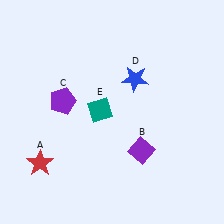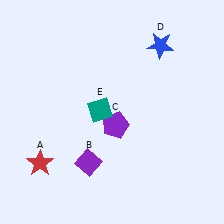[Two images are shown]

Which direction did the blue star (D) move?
The blue star (D) moved up.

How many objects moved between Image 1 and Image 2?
3 objects moved between the two images.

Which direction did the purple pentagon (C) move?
The purple pentagon (C) moved right.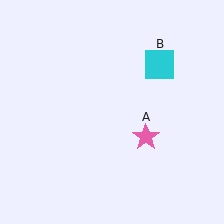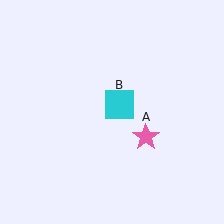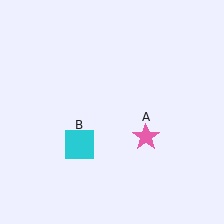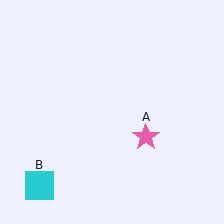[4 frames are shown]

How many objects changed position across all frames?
1 object changed position: cyan square (object B).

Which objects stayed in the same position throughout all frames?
Pink star (object A) remained stationary.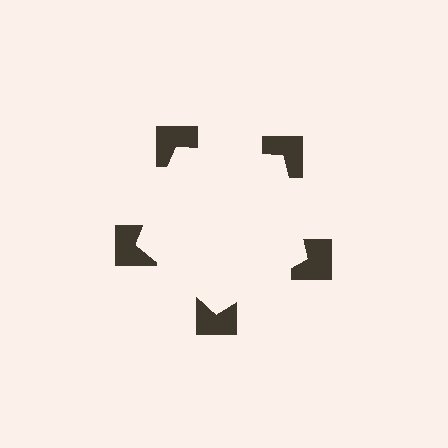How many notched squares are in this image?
There are 5 — one at each vertex of the illusory pentagon.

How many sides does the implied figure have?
5 sides.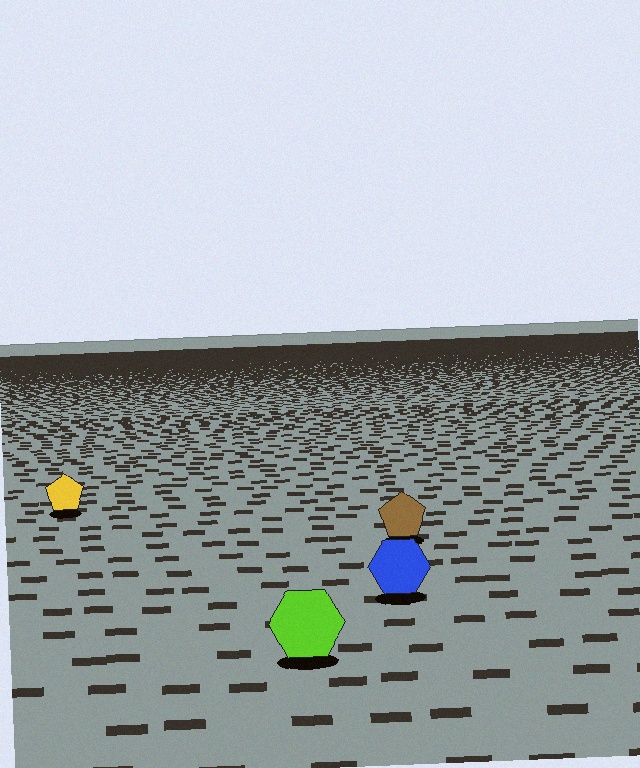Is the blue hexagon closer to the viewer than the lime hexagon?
No. The lime hexagon is closer — you can tell from the texture gradient: the ground texture is coarser near it.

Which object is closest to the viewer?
The lime hexagon is closest. The texture marks near it are larger and more spread out.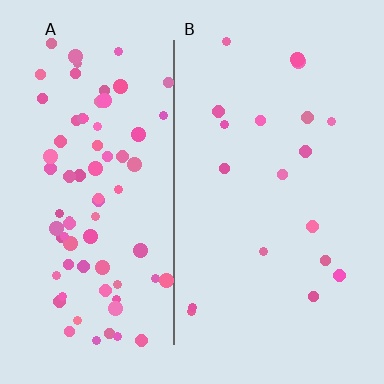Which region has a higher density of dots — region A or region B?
A (the left).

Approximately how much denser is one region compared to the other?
Approximately 4.2× — region A over region B.